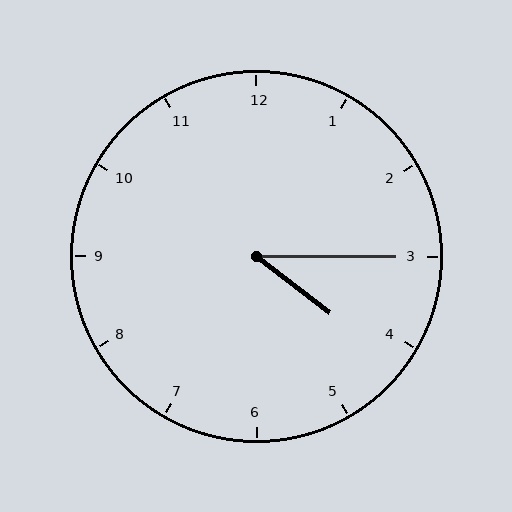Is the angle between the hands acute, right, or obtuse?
It is acute.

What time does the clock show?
4:15.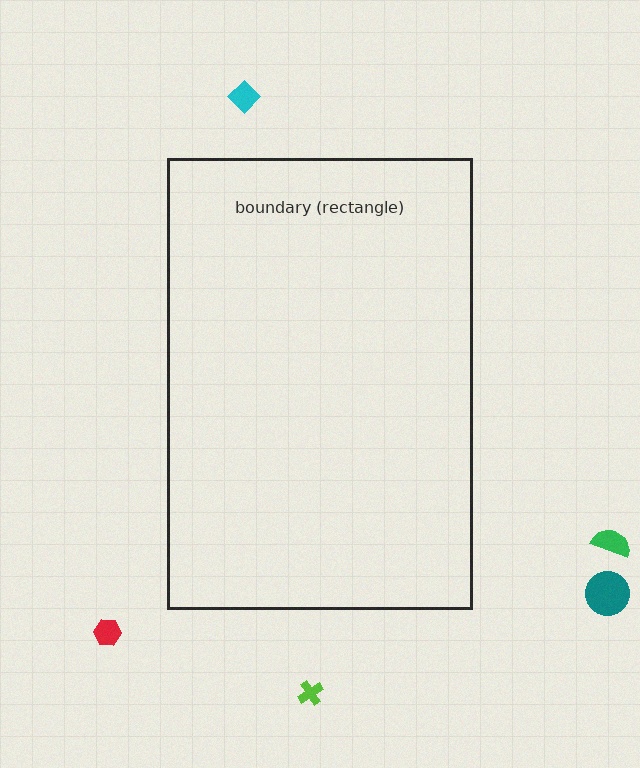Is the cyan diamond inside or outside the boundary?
Outside.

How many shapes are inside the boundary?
0 inside, 5 outside.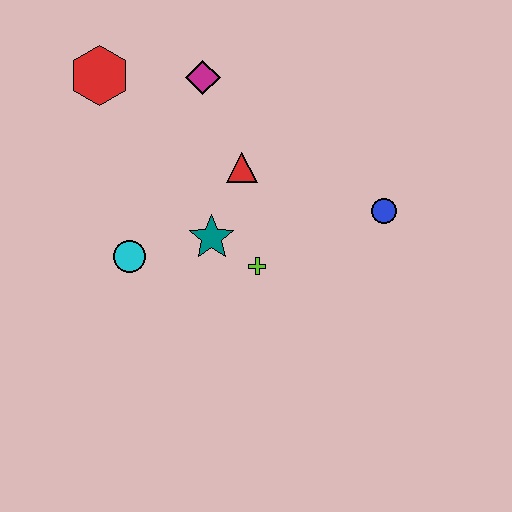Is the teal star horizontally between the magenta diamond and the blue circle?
Yes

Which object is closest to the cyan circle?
The teal star is closest to the cyan circle.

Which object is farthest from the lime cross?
The red hexagon is farthest from the lime cross.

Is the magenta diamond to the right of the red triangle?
No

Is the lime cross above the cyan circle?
No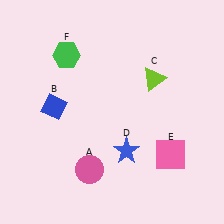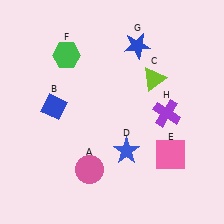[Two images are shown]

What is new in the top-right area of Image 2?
A blue star (G) was added in the top-right area of Image 2.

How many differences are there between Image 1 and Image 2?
There are 2 differences between the two images.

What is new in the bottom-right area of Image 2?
A purple cross (H) was added in the bottom-right area of Image 2.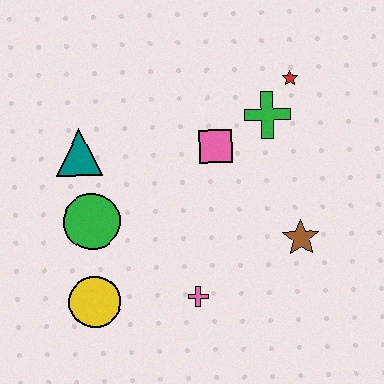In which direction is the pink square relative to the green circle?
The pink square is to the right of the green circle.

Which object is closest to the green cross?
The red star is closest to the green cross.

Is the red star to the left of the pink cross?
No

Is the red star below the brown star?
No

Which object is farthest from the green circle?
The red star is farthest from the green circle.